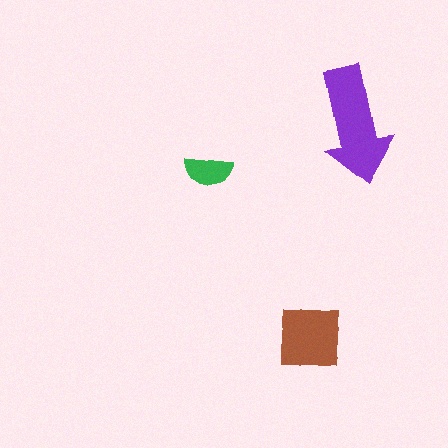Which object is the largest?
The purple arrow.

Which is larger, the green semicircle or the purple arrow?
The purple arrow.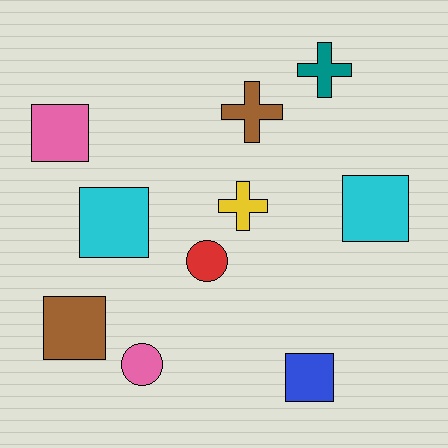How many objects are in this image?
There are 10 objects.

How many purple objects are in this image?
There are no purple objects.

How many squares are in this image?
There are 5 squares.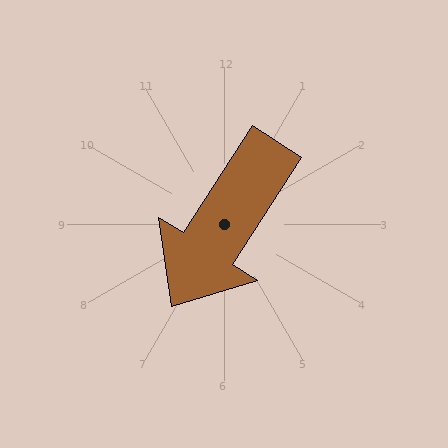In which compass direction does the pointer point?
Southwest.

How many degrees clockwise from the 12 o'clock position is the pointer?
Approximately 213 degrees.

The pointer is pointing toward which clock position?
Roughly 7 o'clock.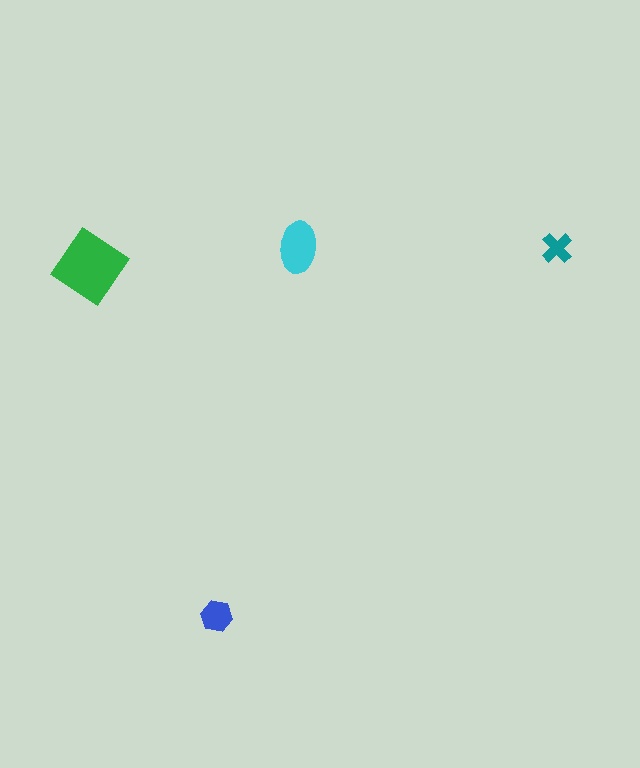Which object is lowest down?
The blue hexagon is bottommost.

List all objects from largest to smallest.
The green diamond, the cyan ellipse, the blue hexagon, the teal cross.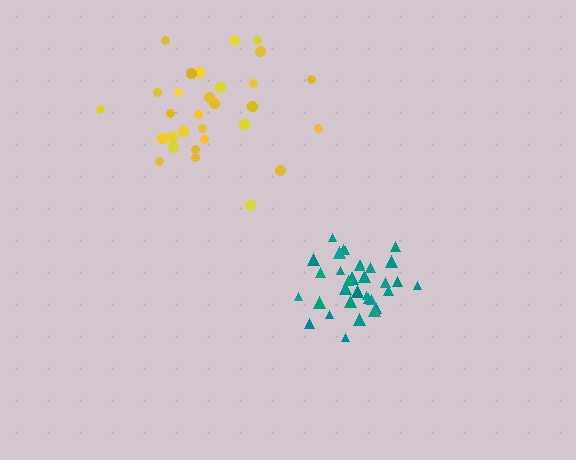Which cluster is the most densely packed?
Teal.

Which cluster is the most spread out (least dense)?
Yellow.